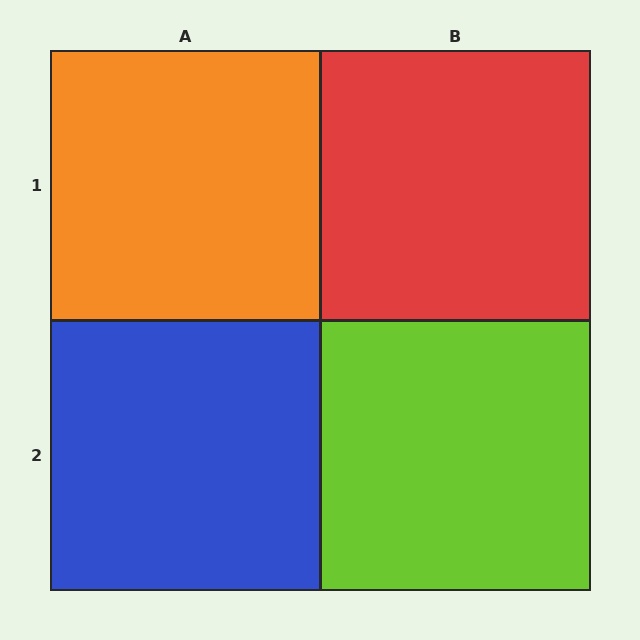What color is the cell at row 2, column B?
Lime.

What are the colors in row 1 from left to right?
Orange, red.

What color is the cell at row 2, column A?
Blue.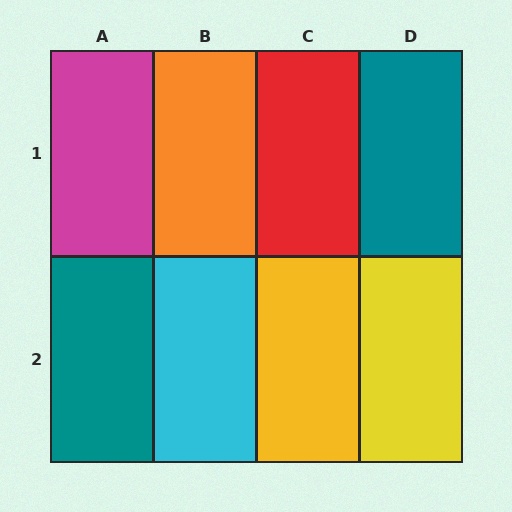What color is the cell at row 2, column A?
Teal.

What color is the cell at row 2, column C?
Yellow.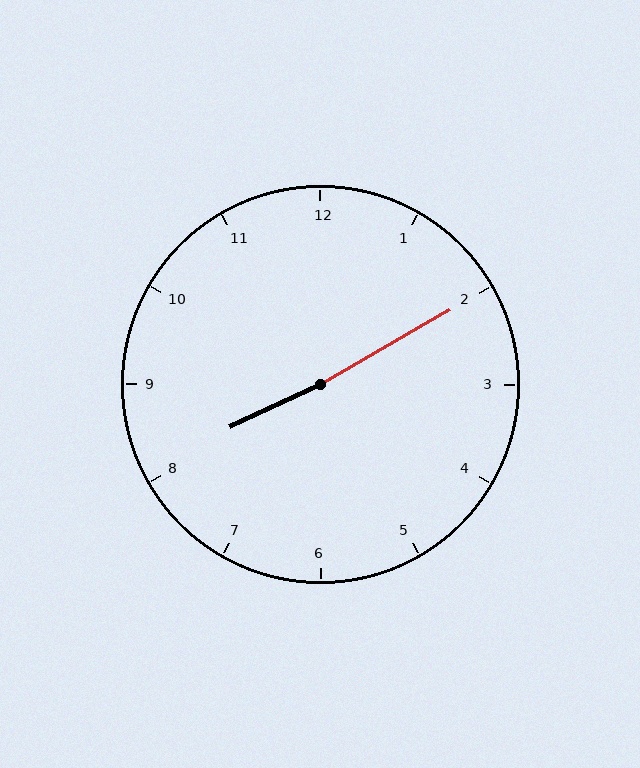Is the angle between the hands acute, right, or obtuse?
It is obtuse.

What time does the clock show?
8:10.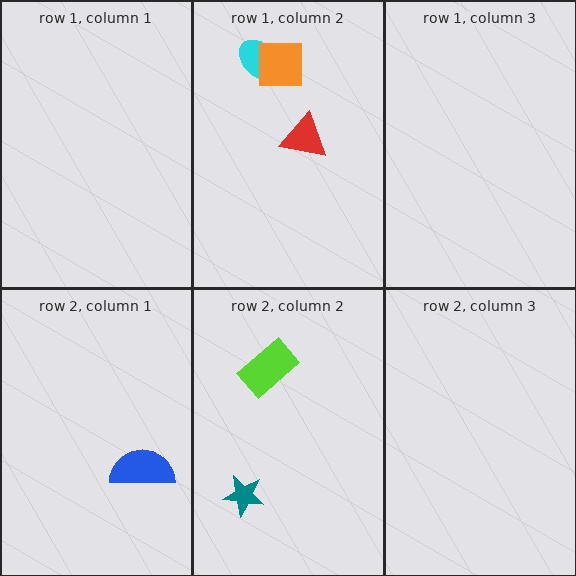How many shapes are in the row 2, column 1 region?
1.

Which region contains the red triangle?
The row 1, column 2 region.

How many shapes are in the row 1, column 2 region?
3.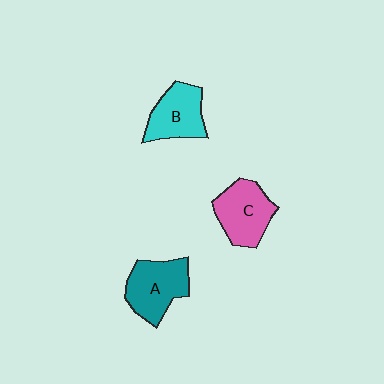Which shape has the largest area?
Shape A (teal).